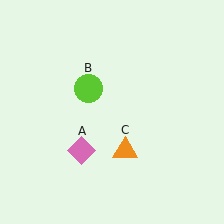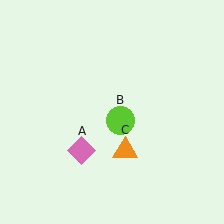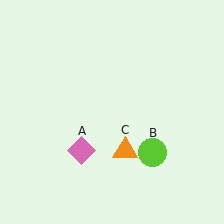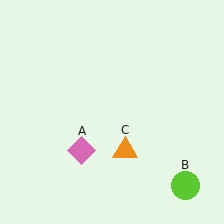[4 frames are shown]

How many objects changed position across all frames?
1 object changed position: lime circle (object B).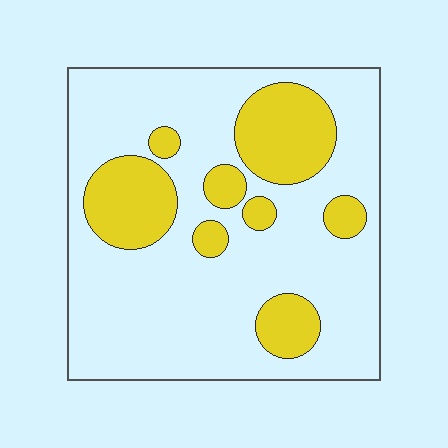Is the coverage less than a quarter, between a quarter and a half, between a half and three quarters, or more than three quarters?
Between a quarter and a half.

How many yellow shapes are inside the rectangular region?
8.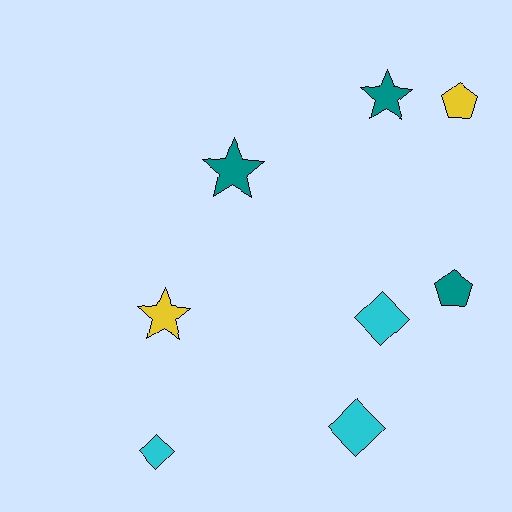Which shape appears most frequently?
Star, with 3 objects.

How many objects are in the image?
There are 8 objects.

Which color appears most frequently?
Teal, with 3 objects.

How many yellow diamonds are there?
There are no yellow diamonds.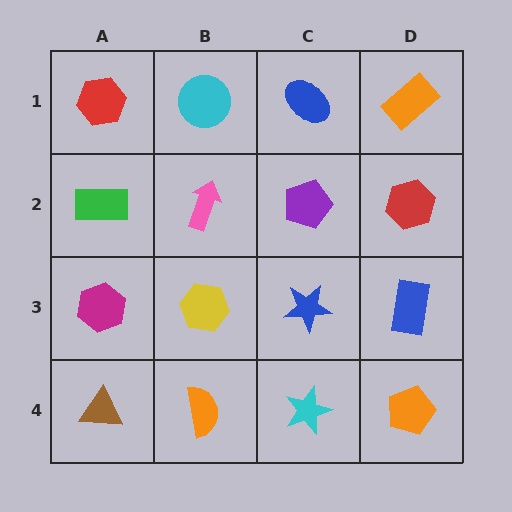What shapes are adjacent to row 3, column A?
A green rectangle (row 2, column A), a brown triangle (row 4, column A), a yellow hexagon (row 3, column B).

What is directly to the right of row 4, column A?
An orange semicircle.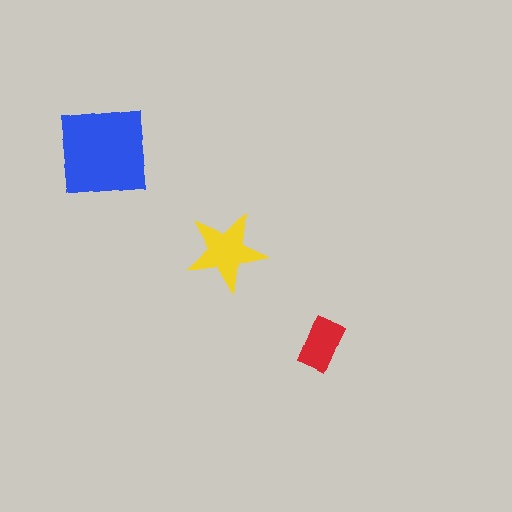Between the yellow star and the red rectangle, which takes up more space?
The yellow star.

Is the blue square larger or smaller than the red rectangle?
Larger.